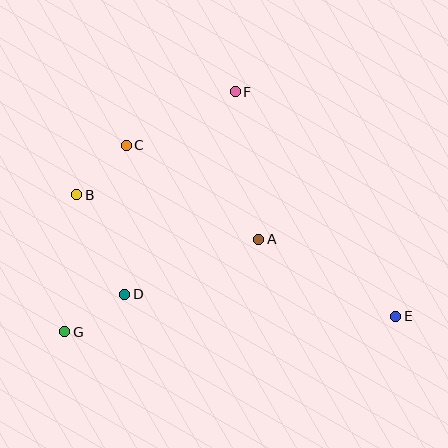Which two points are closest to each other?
Points B and C are closest to each other.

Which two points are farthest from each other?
Points B and E are farthest from each other.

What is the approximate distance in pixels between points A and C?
The distance between A and C is approximately 163 pixels.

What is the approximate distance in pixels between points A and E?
The distance between A and E is approximately 157 pixels.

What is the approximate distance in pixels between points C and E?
The distance between C and E is approximately 319 pixels.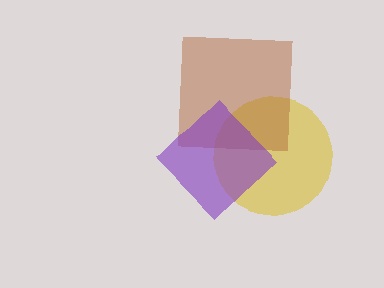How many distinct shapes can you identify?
There are 3 distinct shapes: a yellow circle, a brown square, a purple diamond.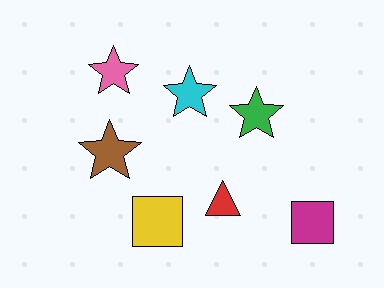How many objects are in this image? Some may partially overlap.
There are 7 objects.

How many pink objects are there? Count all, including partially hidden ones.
There is 1 pink object.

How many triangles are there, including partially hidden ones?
There is 1 triangle.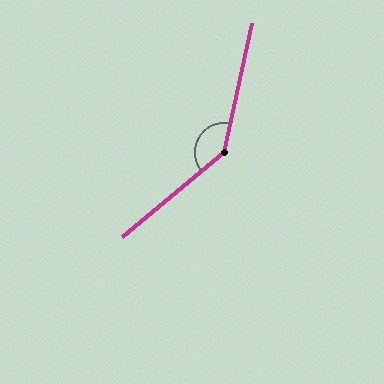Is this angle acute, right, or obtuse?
It is obtuse.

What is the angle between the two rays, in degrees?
Approximately 142 degrees.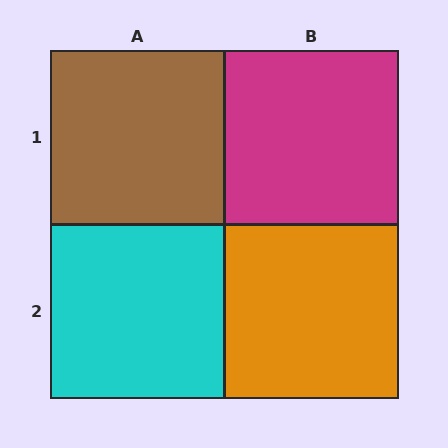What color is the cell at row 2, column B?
Orange.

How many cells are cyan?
1 cell is cyan.